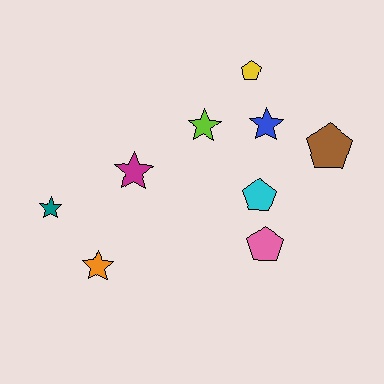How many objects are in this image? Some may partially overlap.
There are 9 objects.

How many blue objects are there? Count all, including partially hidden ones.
There is 1 blue object.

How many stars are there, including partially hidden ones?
There are 5 stars.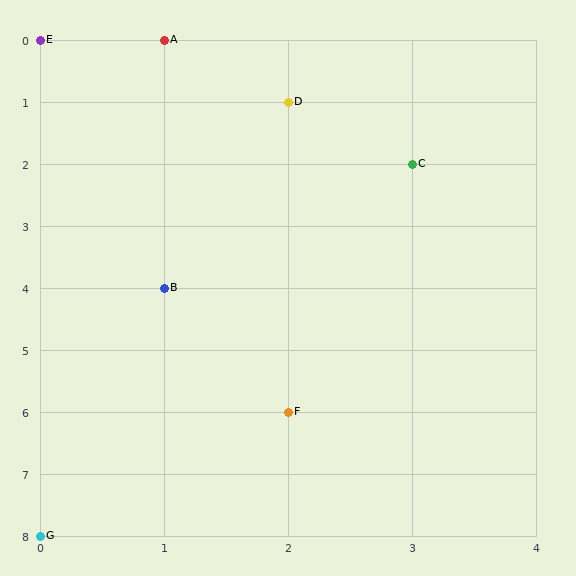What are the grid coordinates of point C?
Point C is at grid coordinates (3, 2).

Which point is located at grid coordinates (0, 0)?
Point E is at (0, 0).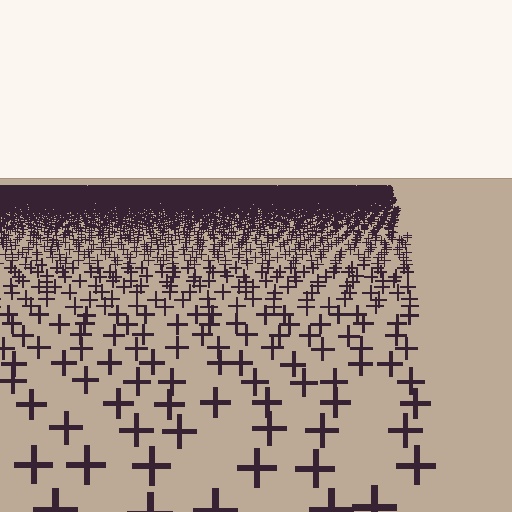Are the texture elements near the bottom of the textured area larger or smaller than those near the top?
Larger. Near the bottom, elements are closer to the viewer and appear at a bigger on-screen size.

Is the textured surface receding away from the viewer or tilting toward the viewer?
The surface is receding away from the viewer. Texture elements get smaller and denser toward the top.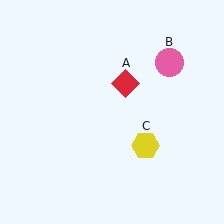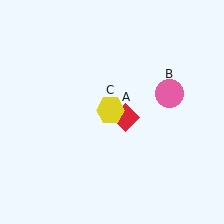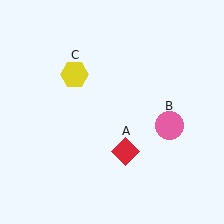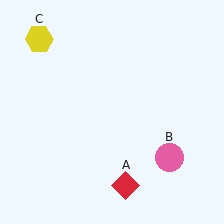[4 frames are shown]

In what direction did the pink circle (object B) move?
The pink circle (object B) moved down.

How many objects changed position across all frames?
3 objects changed position: red diamond (object A), pink circle (object B), yellow hexagon (object C).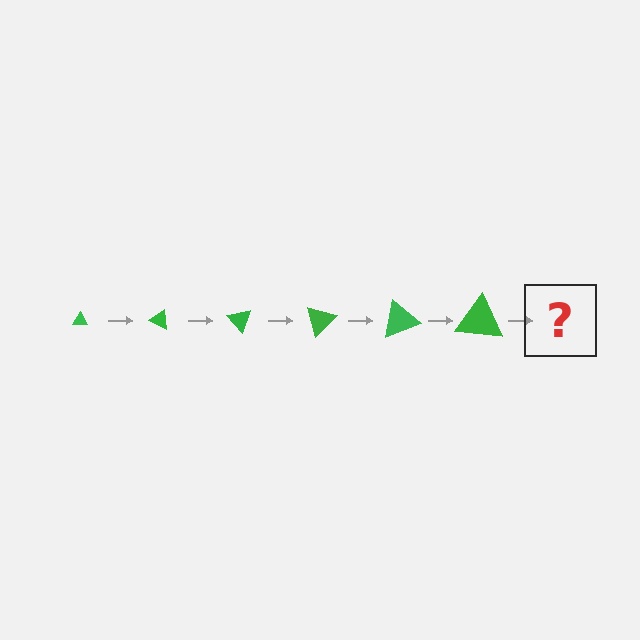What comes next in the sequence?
The next element should be a triangle, larger than the previous one and rotated 150 degrees from the start.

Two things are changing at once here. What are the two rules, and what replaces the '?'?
The two rules are that the triangle grows larger each step and it rotates 25 degrees each step. The '?' should be a triangle, larger than the previous one and rotated 150 degrees from the start.